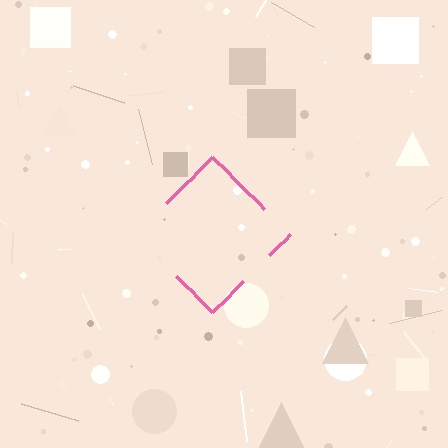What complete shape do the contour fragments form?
The contour fragments form a diamond.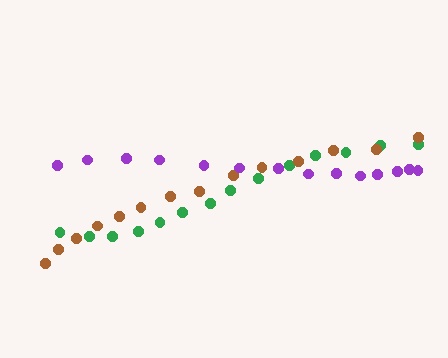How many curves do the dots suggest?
There are 3 distinct paths.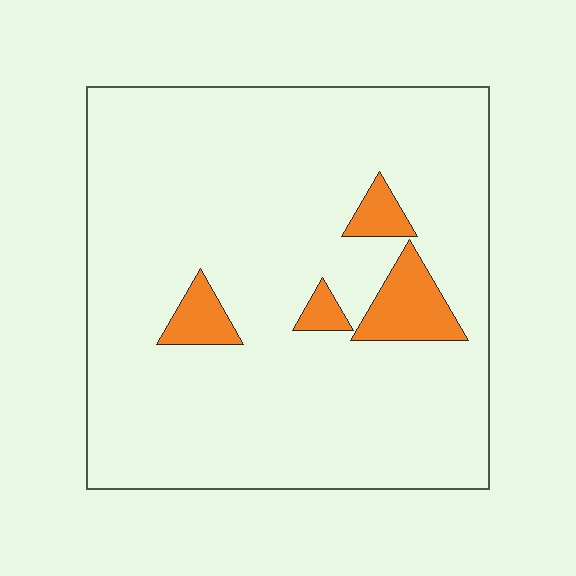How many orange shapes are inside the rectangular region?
4.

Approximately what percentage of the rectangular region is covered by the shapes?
Approximately 10%.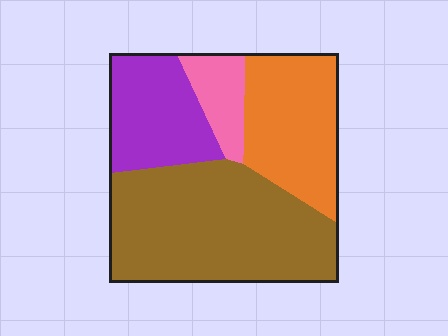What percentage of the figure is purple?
Purple covers roughly 20% of the figure.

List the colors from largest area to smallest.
From largest to smallest: brown, orange, purple, pink.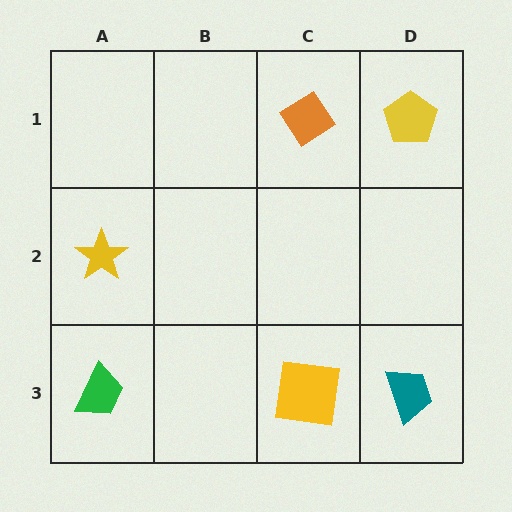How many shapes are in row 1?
2 shapes.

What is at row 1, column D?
A yellow pentagon.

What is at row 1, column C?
An orange diamond.